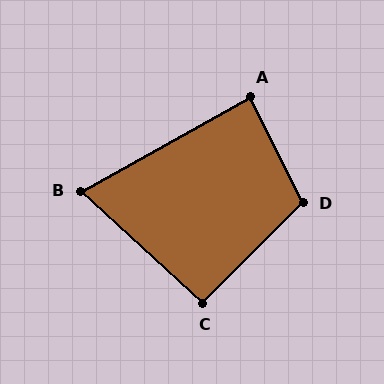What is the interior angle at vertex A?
Approximately 87 degrees (approximately right).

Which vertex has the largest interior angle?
D, at approximately 109 degrees.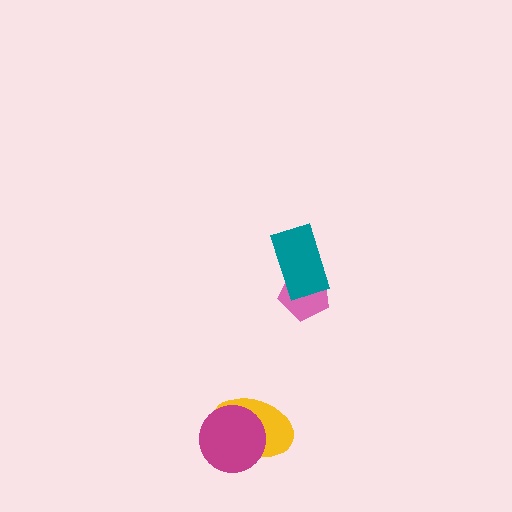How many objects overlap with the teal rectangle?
1 object overlaps with the teal rectangle.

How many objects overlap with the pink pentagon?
1 object overlaps with the pink pentagon.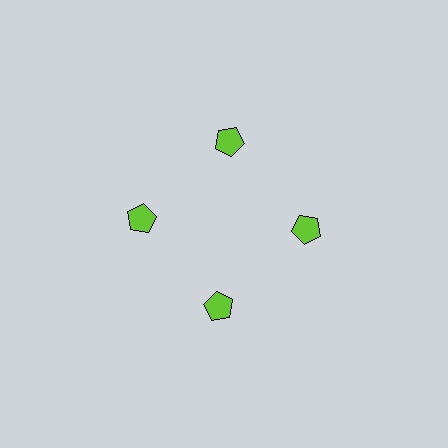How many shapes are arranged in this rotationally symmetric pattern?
There are 4 shapes, arranged in 4 groups of 1.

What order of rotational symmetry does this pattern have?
This pattern has 4-fold rotational symmetry.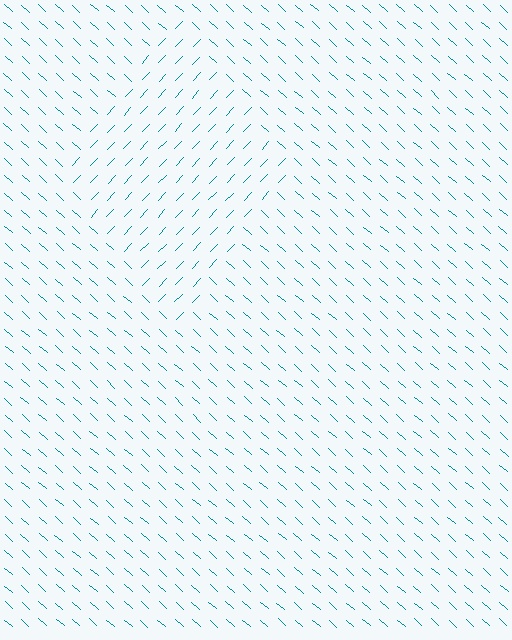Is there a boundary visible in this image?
Yes, there is a texture boundary formed by a change in line orientation.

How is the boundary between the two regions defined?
The boundary is defined purely by a change in line orientation (approximately 88 degrees difference). All lines are the same color and thickness.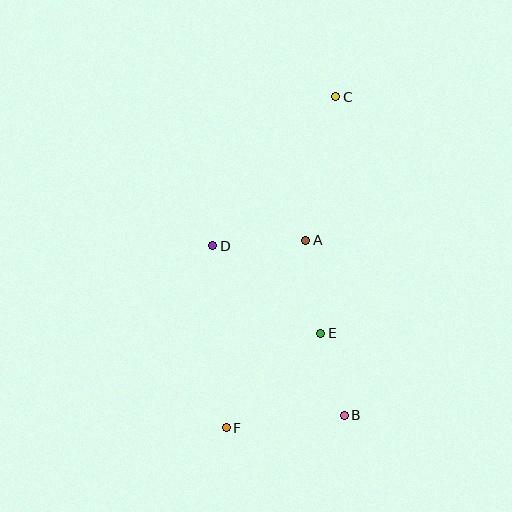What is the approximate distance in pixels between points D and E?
The distance between D and E is approximately 139 pixels.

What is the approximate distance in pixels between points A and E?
The distance between A and E is approximately 95 pixels.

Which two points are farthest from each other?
Points C and F are farthest from each other.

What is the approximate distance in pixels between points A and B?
The distance between A and B is approximately 179 pixels.